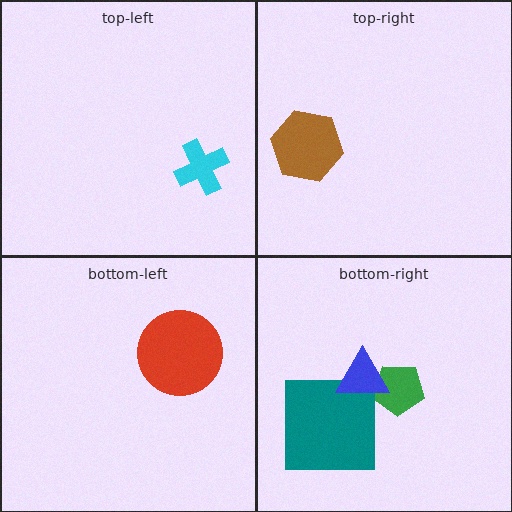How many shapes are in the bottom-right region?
3.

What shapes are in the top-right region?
The brown hexagon.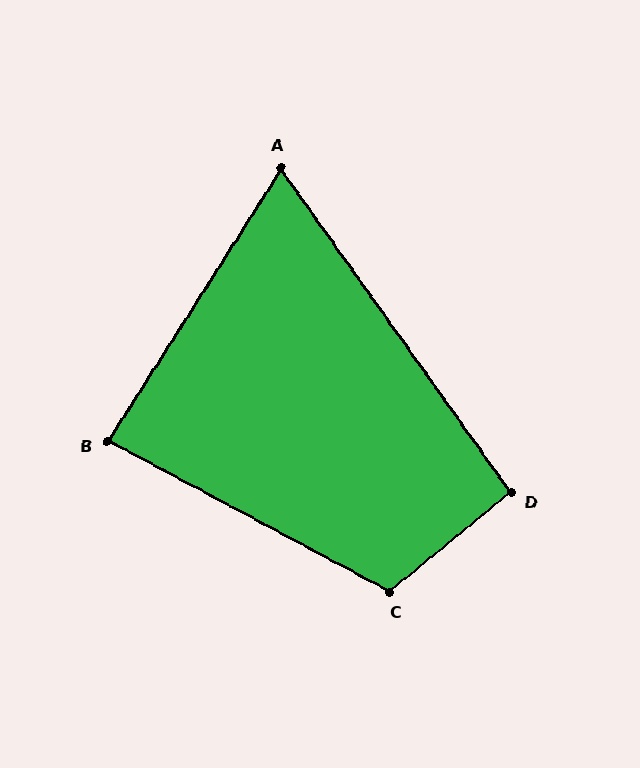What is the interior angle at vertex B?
Approximately 86 degrees (approximately right).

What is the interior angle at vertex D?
Approximately 94 degrees (approximately right).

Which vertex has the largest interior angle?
C, at approximately 112 degrees.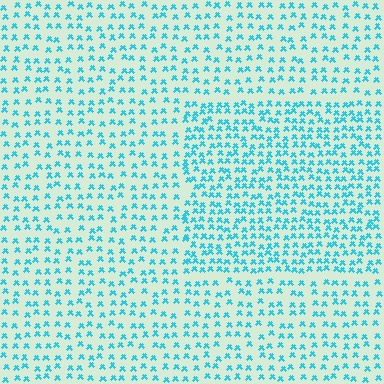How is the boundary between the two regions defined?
The boundary is defined by a change in element density (approximately 1.6x ratio). All elements are the same color, size, and shape.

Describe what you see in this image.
The image contains small cyan elements arranged at two different densities. A rectangle-shaped region is visible where the elements are more densely packed than the surrounding area.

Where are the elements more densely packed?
The elements are more densely packed inside the rectangle boundary.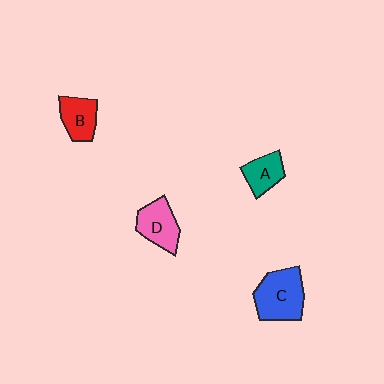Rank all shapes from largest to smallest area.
From largest to smallest: C (blue), D (pink), B (red), A (teal).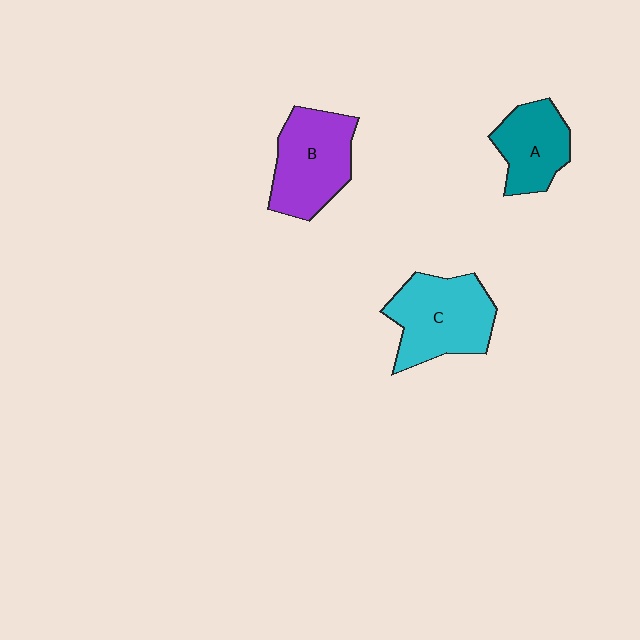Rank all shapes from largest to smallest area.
From largest to smallest: C (cyan), B (purple), A (teal).